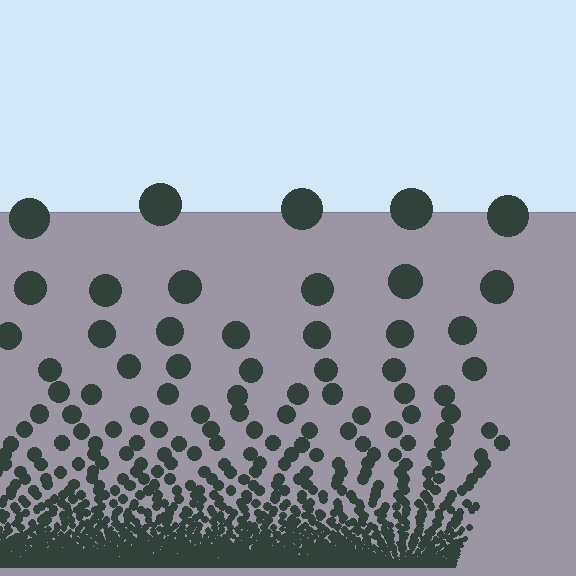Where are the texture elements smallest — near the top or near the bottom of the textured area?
Near the bottom.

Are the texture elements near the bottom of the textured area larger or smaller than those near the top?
Smaller. The gradient is inverted — elements near the bottom are smaller and denser.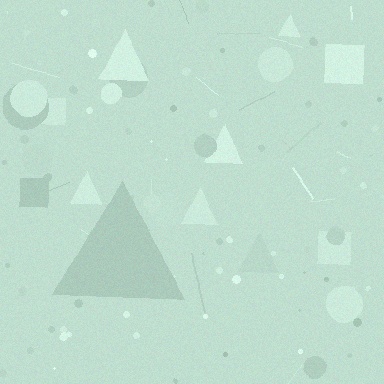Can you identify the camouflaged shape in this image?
The camouflaged shape is a triangle.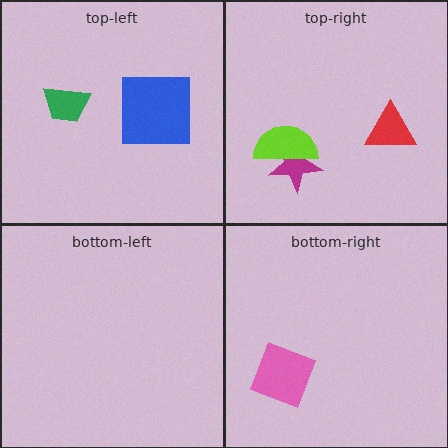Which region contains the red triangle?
The top-right region.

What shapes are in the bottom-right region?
The pink diamond.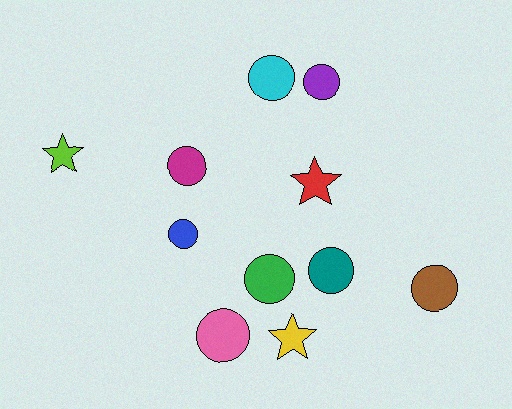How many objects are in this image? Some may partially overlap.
There are 11 objects.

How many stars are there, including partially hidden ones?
There are 3 stars.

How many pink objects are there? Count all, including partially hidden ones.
There is 1 pink object.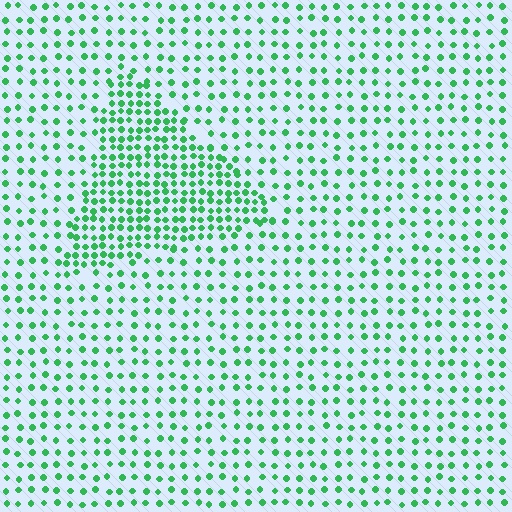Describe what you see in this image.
The image contains small green elements arranged at two different densities. A triangle-shaped region is visible where the elements are more densely packed than the surrounding area.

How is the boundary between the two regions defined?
The boundary is defined by a change in element density (approximately 2.0x ratio). All elements are the same color, size, and shape.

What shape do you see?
I see a triangle.